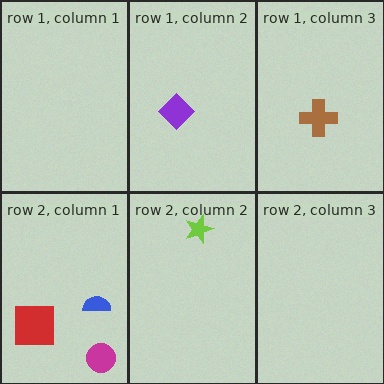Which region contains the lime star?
The row 2, column 2 region.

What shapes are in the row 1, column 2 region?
The purple diamond.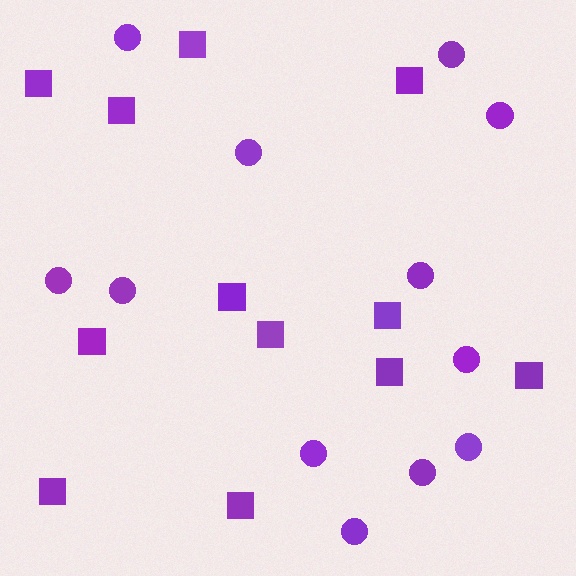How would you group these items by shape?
There are 2 groups: one group of squares (12) and one group of circles (12).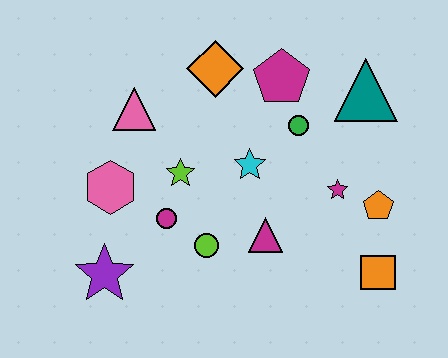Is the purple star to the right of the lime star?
No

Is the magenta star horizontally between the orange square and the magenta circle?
Yes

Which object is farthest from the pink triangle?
The orange square is farthest from the pink triangle.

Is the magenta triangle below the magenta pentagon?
Yes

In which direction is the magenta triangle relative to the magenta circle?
The magenta triangle is to the right of the magenta circle.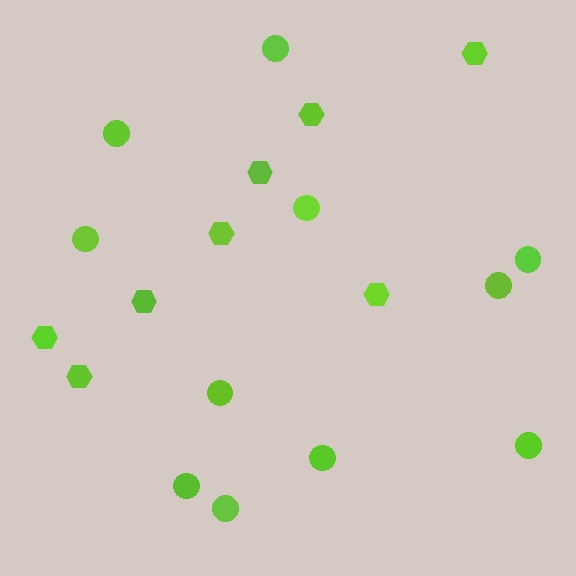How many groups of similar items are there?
There are 2 groups: one group of hexagons (8) and one group of circles (11).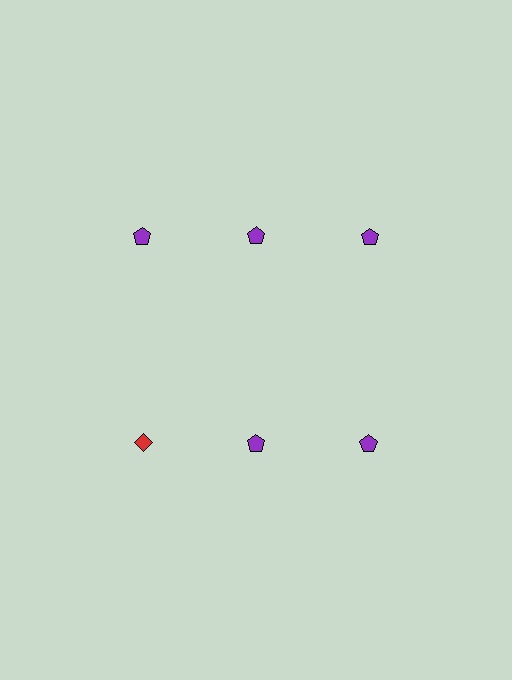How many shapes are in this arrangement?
There are 6 shapes arranged in a grid pattern.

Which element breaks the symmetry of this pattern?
The red diamond in the second row, leftmost column breaks the symmetry. All other shapes are purple pentagons.